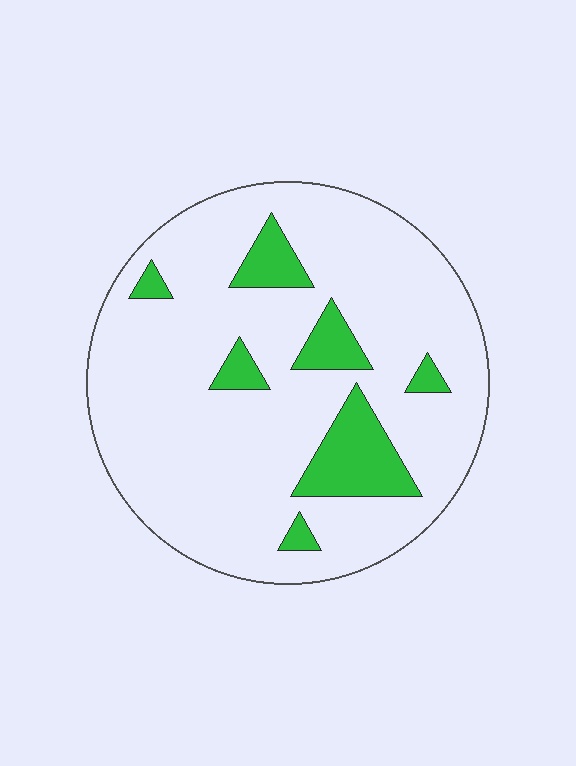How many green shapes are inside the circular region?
7.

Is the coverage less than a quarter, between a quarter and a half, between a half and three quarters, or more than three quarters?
Less than a quarter.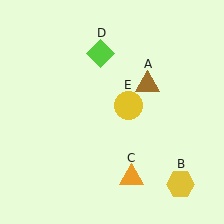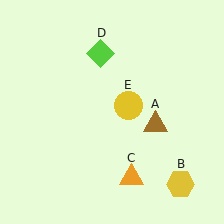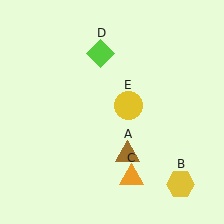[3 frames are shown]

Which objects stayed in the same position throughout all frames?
Yellow hexagon (object B) and orange triangle (object C) and lime diamond (object D) and yellow circle (object E) remained stationary.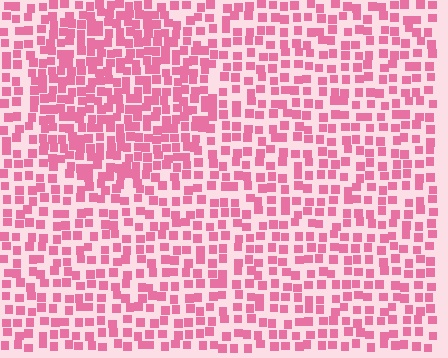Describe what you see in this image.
The image contains small pink elements arranged at two different densities. A circle-shaped region is visible where the elements are more densely packed than the surrounding area.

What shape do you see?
I see a circle.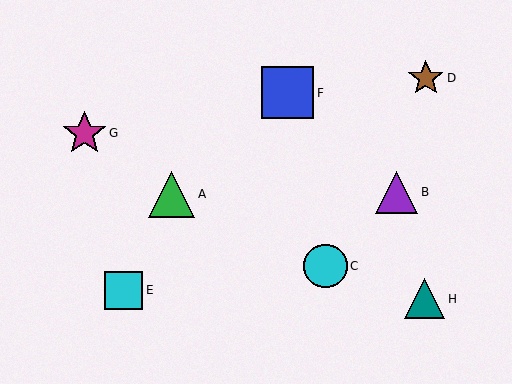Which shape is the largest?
The blue square (labeled F) is the largest.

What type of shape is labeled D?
Shape D is a brown star.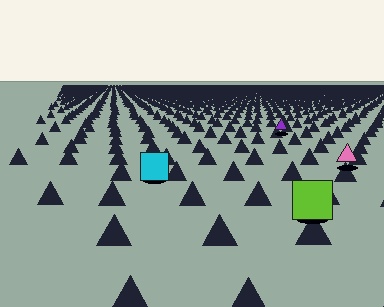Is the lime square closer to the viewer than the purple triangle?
Yes. The lime square is closer — you can tell from the texture gradient: the ground texture is coarser near it.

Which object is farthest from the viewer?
The purple triangle is farthest from the viewer. It appears smaller and the ground texture around it is denser.